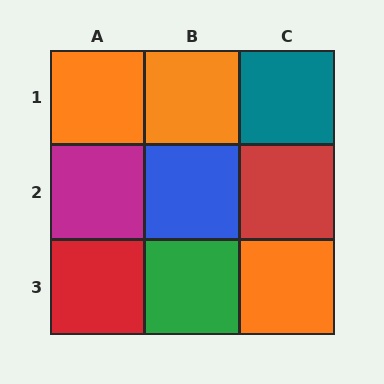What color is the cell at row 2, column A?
Magenta.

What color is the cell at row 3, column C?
Orange.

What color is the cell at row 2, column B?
Blue.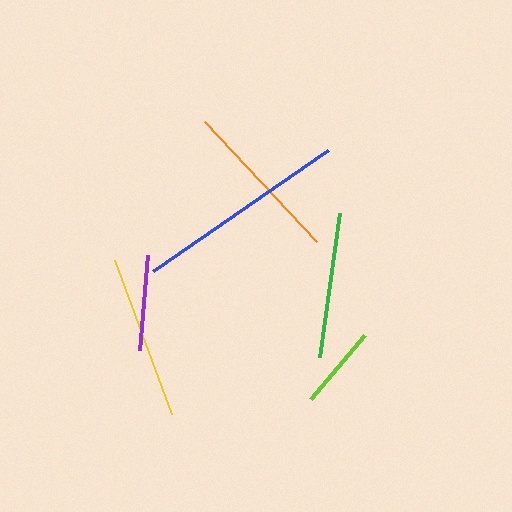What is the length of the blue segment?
The blue segment is approximately 213 pixels long.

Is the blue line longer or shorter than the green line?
The blue line is longer than the green line.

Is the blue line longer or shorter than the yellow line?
The blue line is longer than the yellow line.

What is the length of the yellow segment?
The yellow segment is approximately 165 pixels long.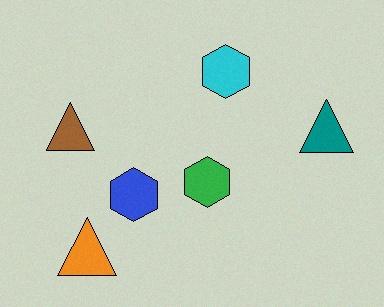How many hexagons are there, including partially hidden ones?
There are 3 hexagons.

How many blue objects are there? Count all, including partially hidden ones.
There is 1 blue object.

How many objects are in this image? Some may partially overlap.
There are 6 objects.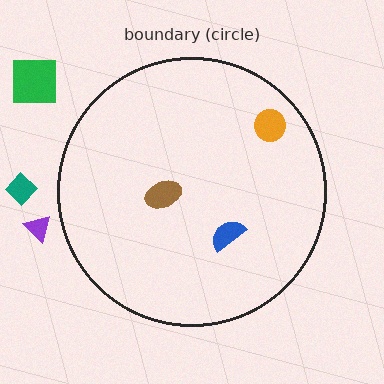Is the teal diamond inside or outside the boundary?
Outside.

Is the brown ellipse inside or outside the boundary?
Inside.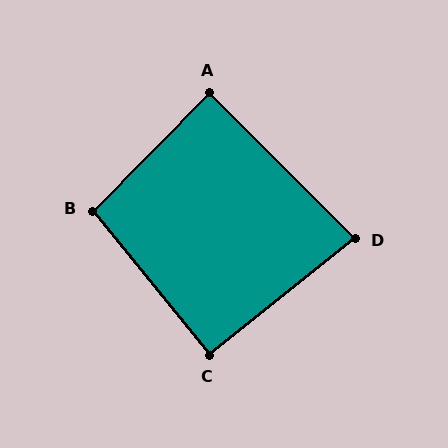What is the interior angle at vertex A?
Approximately 90 degrees (approximately right).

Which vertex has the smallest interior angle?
D, at approximately 84 degrees.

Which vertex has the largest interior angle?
B, at approximately 96 degrees.